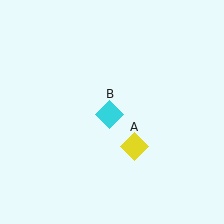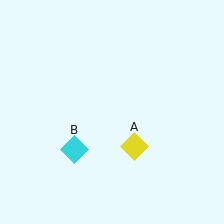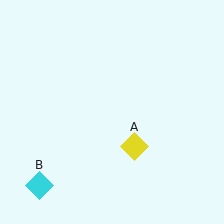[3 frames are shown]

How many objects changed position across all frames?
1 object changed position: cyan diamond (object B).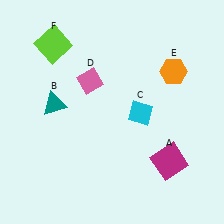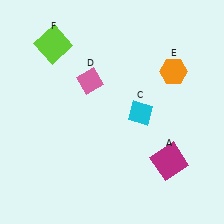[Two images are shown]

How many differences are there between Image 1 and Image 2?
There is 1 difference between the two images.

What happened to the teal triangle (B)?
The teal triangle (B) was removed in Image 2. It was in the top-left area of Image 1.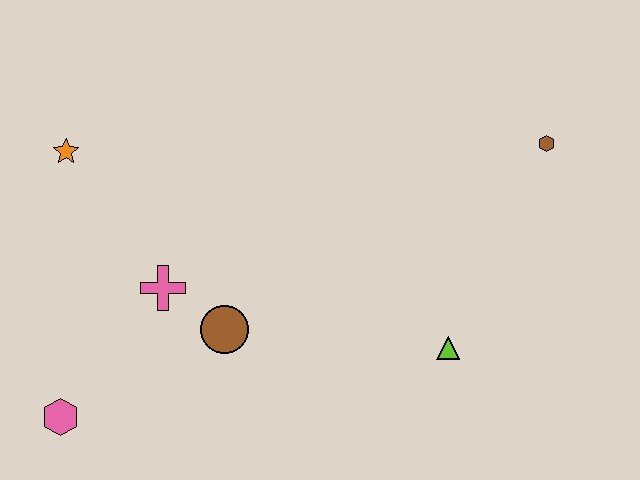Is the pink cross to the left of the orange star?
No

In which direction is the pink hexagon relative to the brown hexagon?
The pink hexagon is to the left of the brown hexagon.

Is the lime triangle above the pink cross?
No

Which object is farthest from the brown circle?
The brown hexagon is farthest from the brown circle.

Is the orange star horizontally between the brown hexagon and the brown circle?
No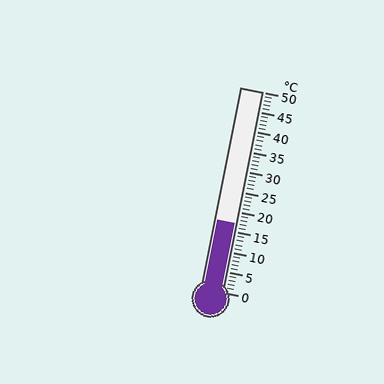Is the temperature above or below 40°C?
The temperature is below 40°C.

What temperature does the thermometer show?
The thermometer shows approximately 17°C.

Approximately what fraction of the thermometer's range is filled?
The thermometer is filled to approximately 35% of its range.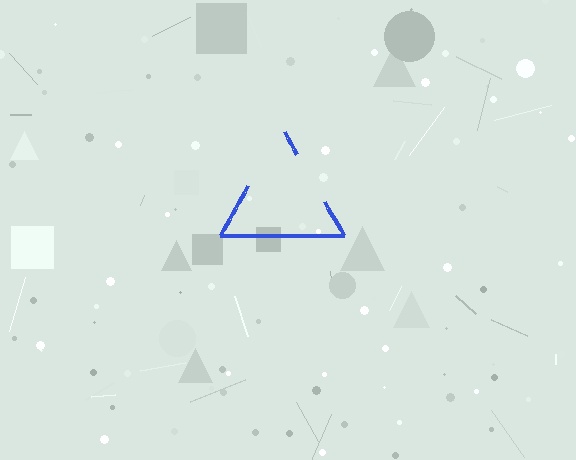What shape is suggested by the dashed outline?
The dashed outline suggests a triangle.